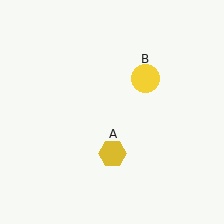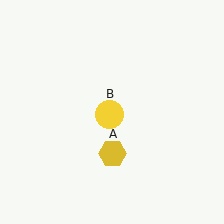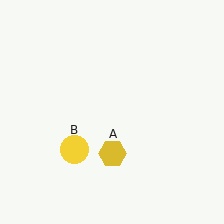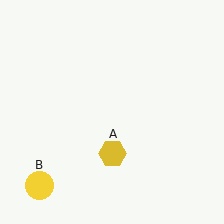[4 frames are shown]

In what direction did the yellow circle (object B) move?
The yellow circle (object B) moved down and to the left.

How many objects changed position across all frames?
1 object changed position: yellow circle (object B).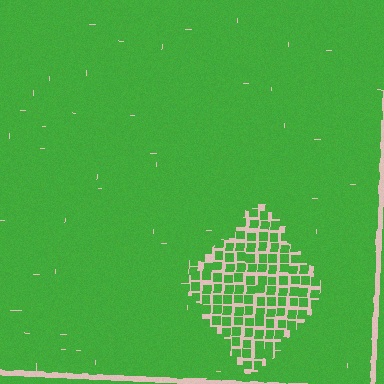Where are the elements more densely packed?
The elements are more densely packed outside the diamond boundary.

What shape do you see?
I see a diamond.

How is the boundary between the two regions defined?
The boundary is defined by a change in element density (approximately 2.1x ratio). All elements are the same color, size, and shape.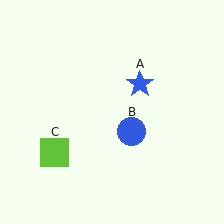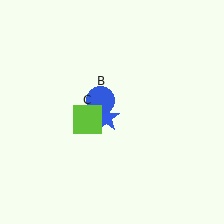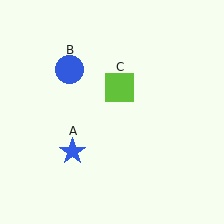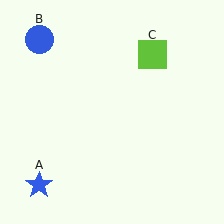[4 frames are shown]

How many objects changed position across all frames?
3 objects changed position: blue star (object A), blue circle (object B), lime square (object C).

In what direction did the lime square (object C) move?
The lime square (object C) moved up and to the right.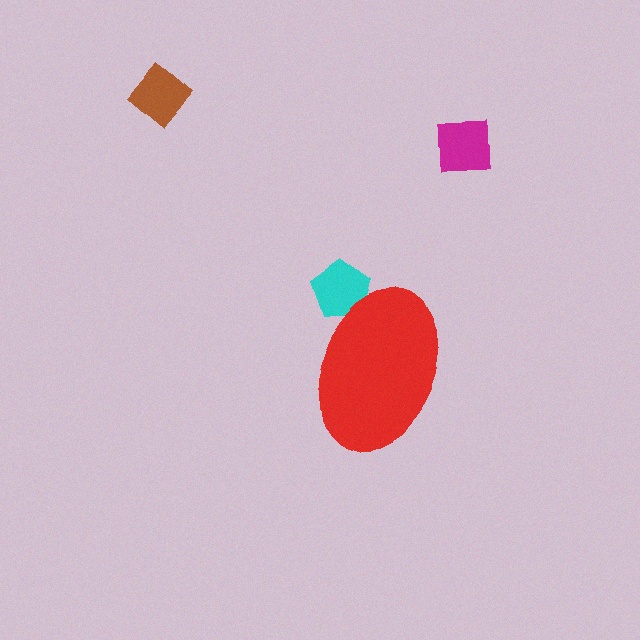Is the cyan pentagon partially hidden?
Yes, the cyan pentagon is partially hidden behind the red ellipse.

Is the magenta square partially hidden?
No, the magenta square is fully visible.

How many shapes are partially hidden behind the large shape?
1 shape is partially hidden.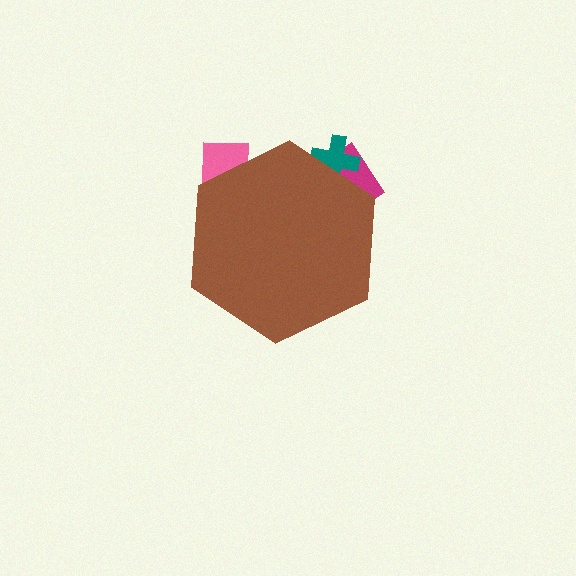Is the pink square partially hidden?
Yes, the pink square is partially hidden behind the brown hexagon.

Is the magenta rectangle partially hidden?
Yes, the magenta rectangle is partially hidden behind the brown hexagon.